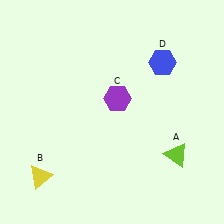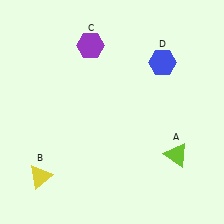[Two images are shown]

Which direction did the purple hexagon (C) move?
The purple hexagon (C) moved up.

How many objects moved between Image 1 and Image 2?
1 object moved between the two images.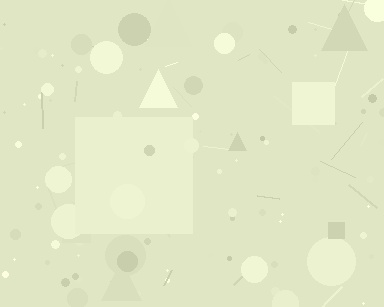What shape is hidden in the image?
A square is hidden in the image.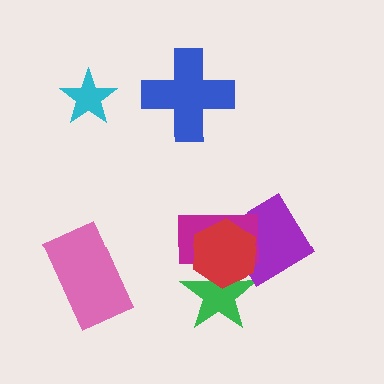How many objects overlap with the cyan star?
0 objects overlap with the cyan star.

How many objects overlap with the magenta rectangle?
3 objects overlap with the magenta rectangle.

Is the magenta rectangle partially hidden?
Yes, it is partially covered by another shape.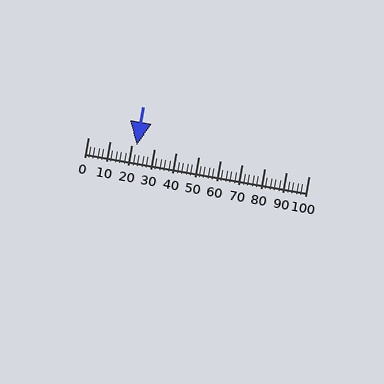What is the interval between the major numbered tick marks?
The major tick marks are spaced 10 units apart.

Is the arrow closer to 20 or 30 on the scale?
The arrow is closer to 20.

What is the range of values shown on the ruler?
The ruler shows values from 0 to 100.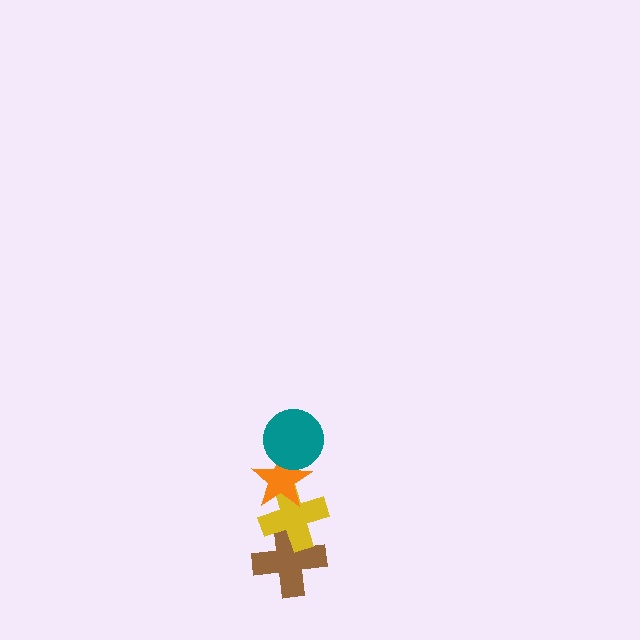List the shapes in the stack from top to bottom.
From top to bottom: the teal circle, the orange star, the yellow cross, the brown cross.